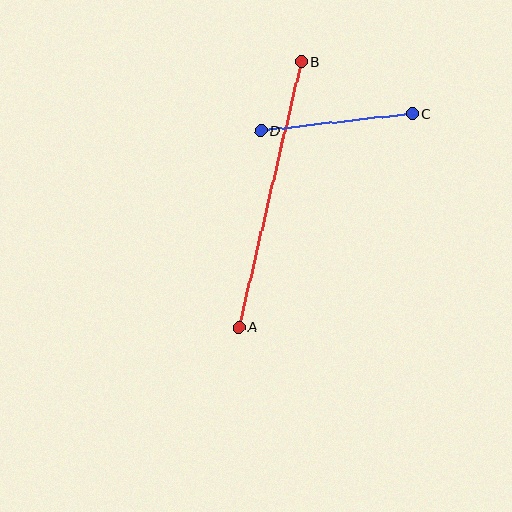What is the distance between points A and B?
The distance is approximately 273 pixels.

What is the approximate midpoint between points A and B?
The midpoint is at approximately (270, 194) pixels.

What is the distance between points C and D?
The distance is approximately 152 pixels.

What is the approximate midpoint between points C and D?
The midpoint is at approximately (337, 122) pixels.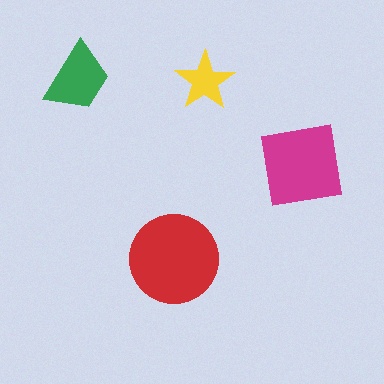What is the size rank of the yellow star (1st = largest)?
4th.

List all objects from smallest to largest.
The yellow star, the green trapezoid, the magenta square, the red circle.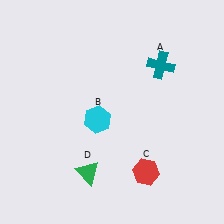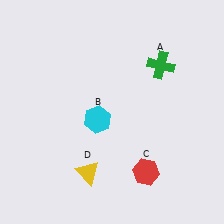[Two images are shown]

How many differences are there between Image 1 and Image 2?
There are 2 differences between the two images.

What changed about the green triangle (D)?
In Image 1, D is green. In Image 2, it changed to yellow.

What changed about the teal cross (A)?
In Image 1, A is teal. In Image 2, it changed to green.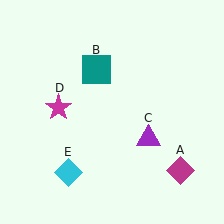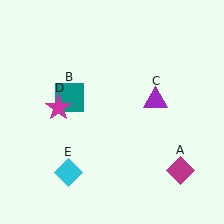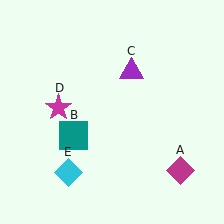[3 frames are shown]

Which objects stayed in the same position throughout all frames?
Magenta diamond (object A) and magenta star (object D) and cyan diamond (object E) remained stationary.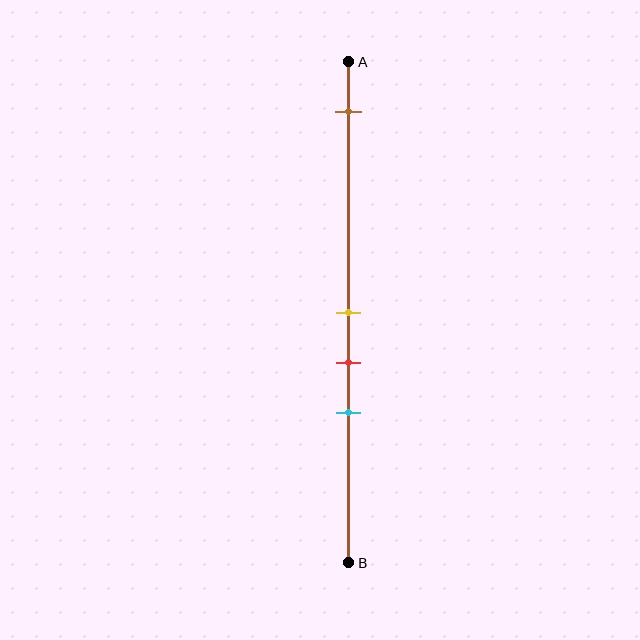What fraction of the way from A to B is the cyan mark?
The cyan mark is approximately 70% (0.7) of the way from A to B.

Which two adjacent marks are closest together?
The yellow and red marks are the closest adjacent pair.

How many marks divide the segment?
There are 4 marks dividing the segment.